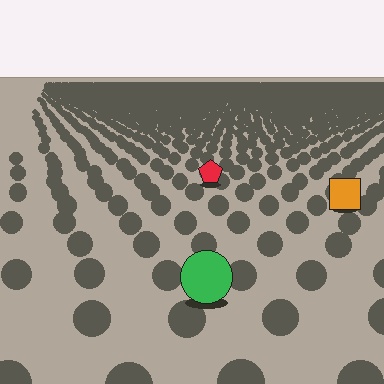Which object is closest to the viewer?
The green circle is closest. The texture marks near it are larger and more spread out.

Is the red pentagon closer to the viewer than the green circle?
No. The green circle is closer — you can tell from the texture gradient: the ground texture is coarser near it.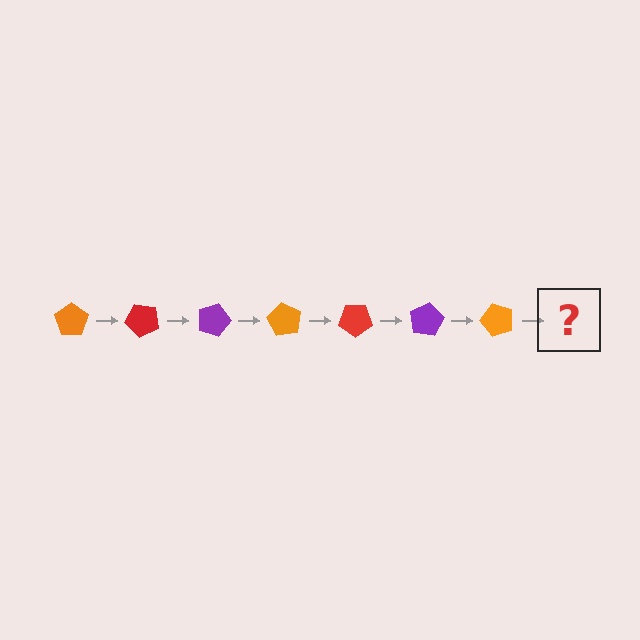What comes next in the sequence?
The next element should be a red pentagon, rotated 315 degrees from the start.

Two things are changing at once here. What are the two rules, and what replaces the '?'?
The two rules are that it rotates 45 degrees each step and the color cycles through orange, red, and purple. The '?' should be a red pentagon, rotated 315 degrees from the start.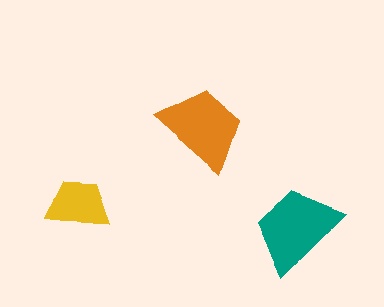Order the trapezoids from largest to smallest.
the teal one, the orange one, the yellow one.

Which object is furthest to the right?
The teal trapezoid is rightmost.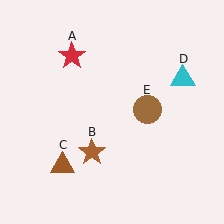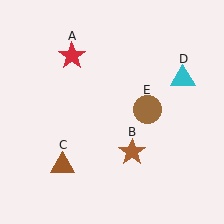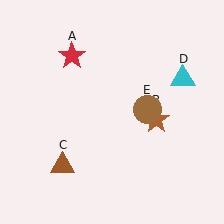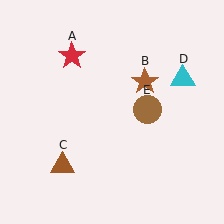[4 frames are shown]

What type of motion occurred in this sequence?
The brown star (object B) rotated counterclockwise around the center of the scene.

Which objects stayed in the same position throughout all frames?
Red star (object A) and brown triangle (object C) and cyan triangle (object D) and brown circle (object E) remained stationary.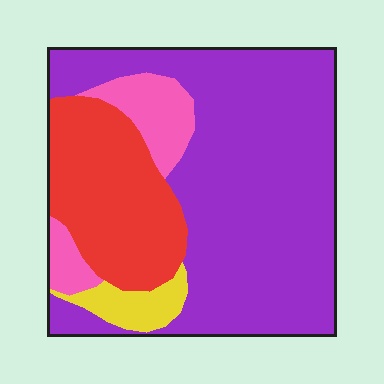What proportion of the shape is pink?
Pink covers roughly 10% of the shape.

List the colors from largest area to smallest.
From largest to smallest: purple, red, pink, yellow.